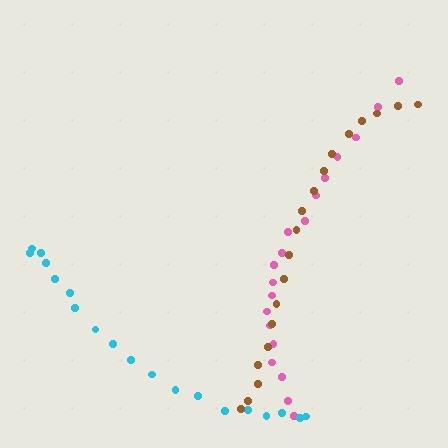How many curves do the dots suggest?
There are 3 distinct paths.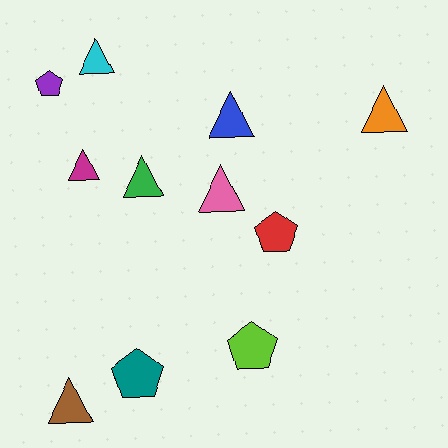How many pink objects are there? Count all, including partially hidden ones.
There is 1 pink object.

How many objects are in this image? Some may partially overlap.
There are 11 objects.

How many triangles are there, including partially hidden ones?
There are 7 triangles.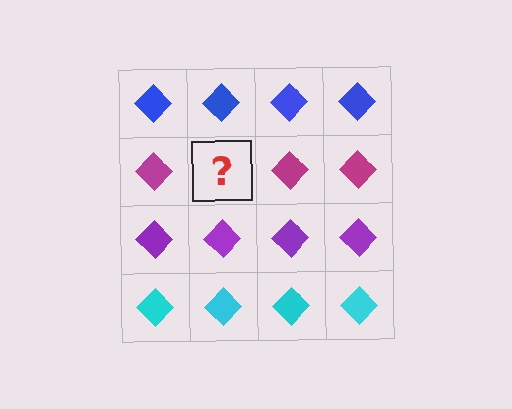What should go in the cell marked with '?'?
The missing cell should contain a magenta diamond.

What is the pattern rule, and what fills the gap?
The rule is that each row has a consistent color. The gap should be filled with a magenta diamond.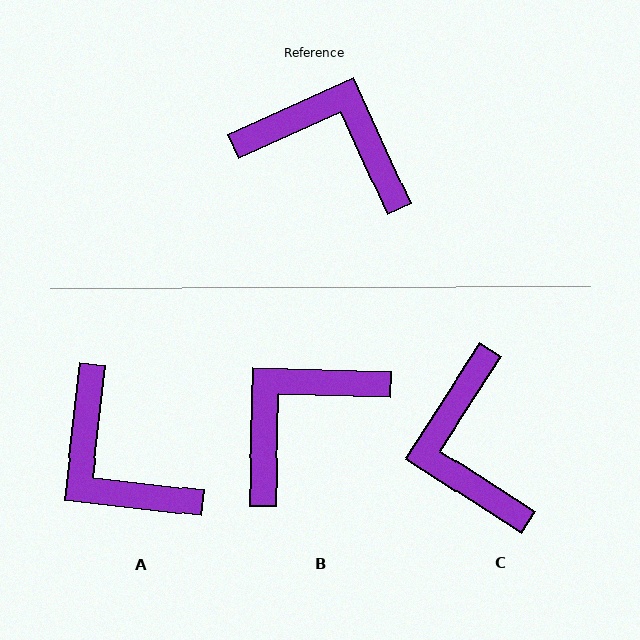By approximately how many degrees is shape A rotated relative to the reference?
Approximately 149 degrees counter-clockwise.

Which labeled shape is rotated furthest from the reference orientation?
A, about 149 degrees away.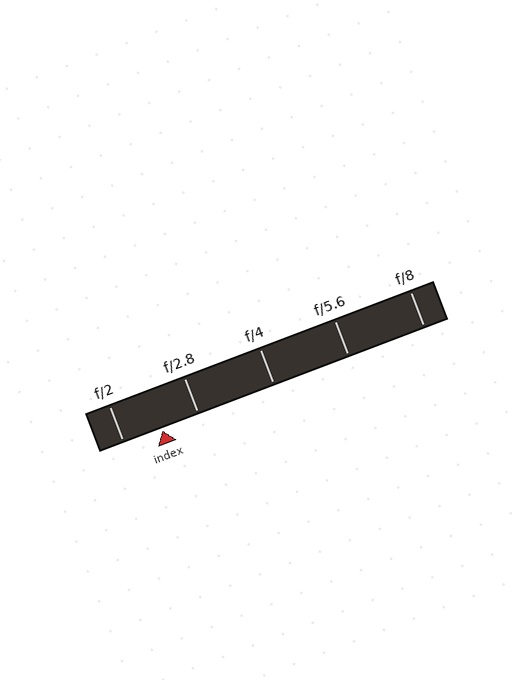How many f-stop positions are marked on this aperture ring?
There are 5 f-stop positions marked.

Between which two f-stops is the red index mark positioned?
The index mark is between f/2 and f/2.8.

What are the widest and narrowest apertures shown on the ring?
The widest aperture shown is f/2 and the narrowest is f/8.